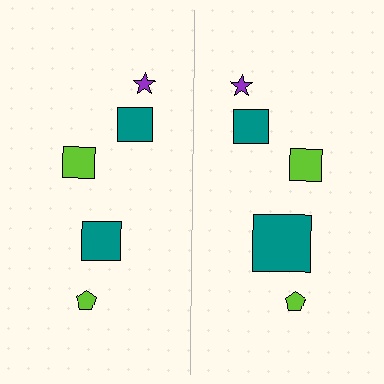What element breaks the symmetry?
The teal square on the right side has a different size than its mirror counterpart.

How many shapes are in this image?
There are 10 shapes in this image.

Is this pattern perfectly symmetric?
No, the pattern is not perfectly symmetric. The teal square on the right side has a different size than its mirror counterpart.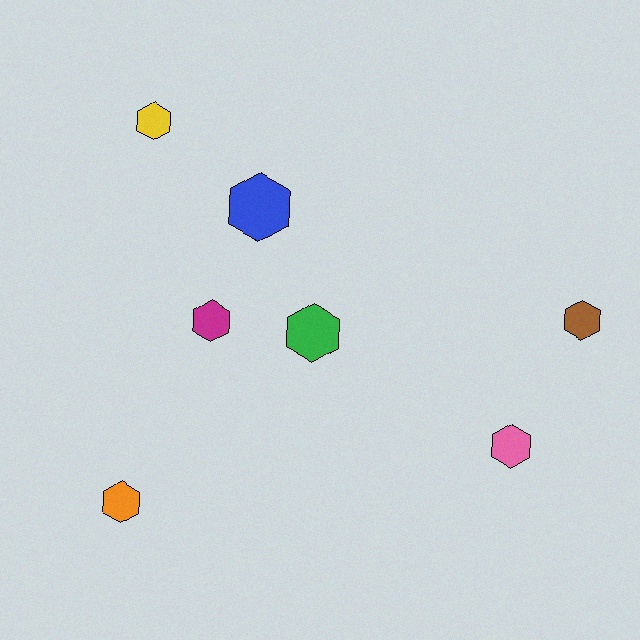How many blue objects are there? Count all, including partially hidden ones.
There is 1 blue object.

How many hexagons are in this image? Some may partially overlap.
There are 7 hexagons.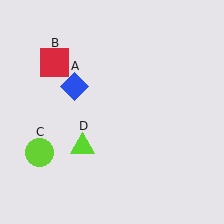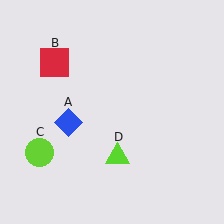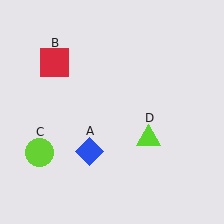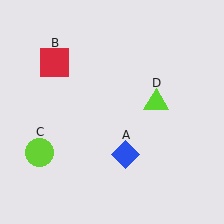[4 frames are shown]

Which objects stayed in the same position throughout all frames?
Red square (object B) and lime circle (object C) remained stationary.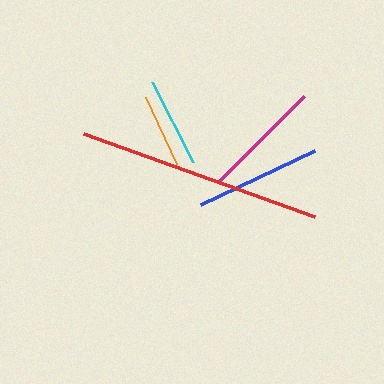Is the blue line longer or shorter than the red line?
The red line is longer than the blue line.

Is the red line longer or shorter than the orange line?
The red line is longer than the orange line.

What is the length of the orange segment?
The orange segment is approximately 73 pixels long.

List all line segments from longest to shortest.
From longest to shortest: red, blue, magenta, cyan, orange.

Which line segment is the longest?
The red line is the longest at approximately 245 pixels.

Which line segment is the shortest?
The orange line is the shortest at approximately 73 pixels.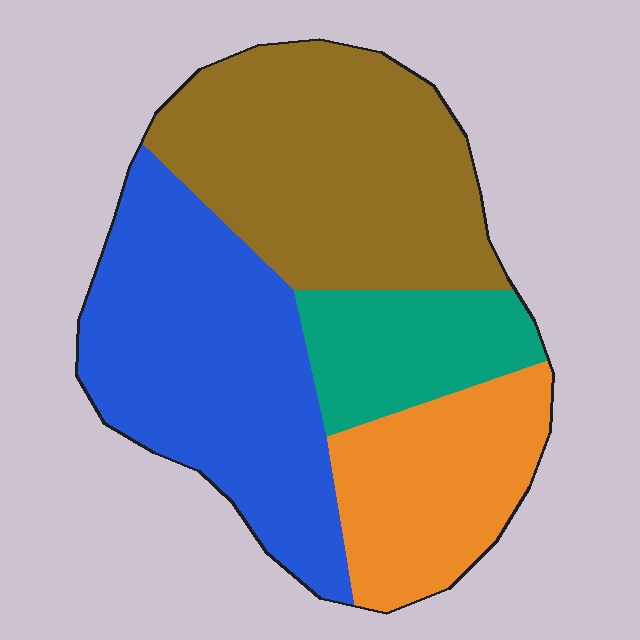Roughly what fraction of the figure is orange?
Orange takes up between a sixth and a third of the figure.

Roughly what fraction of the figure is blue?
Blue takes up between a third and a half of the figure.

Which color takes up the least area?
Teal, at roughly 15%.